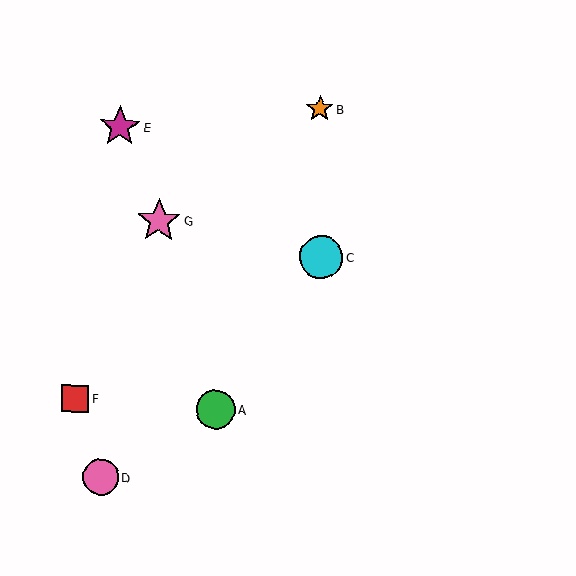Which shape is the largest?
The pink star (labeled G) is the largest.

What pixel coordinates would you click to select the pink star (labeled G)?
Click at (159, 221) to select the pink star G.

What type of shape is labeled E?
Shape E is a magenta star.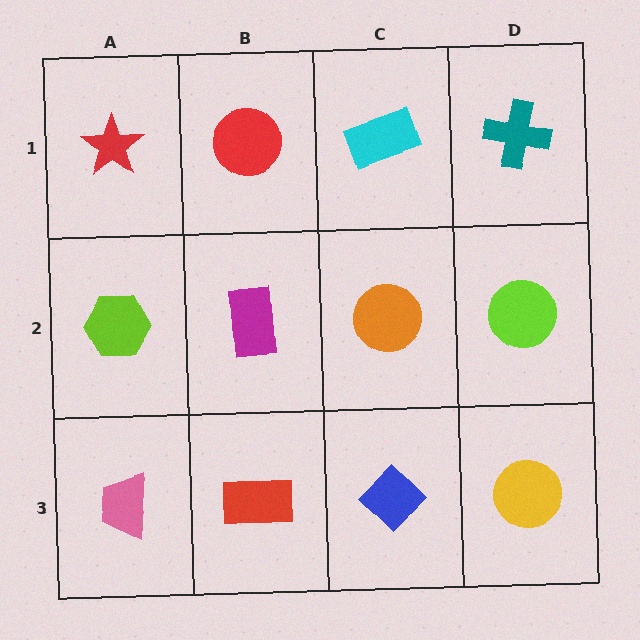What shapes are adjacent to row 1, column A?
A lime hexagon (row 2, column A), a red circle (row 1, column B).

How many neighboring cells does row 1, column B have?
3.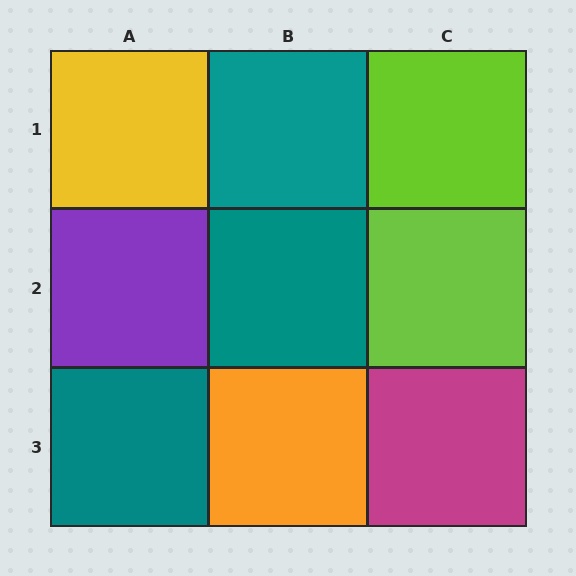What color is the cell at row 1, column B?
Teal.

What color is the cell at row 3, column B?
Orange.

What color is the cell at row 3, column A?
Teal.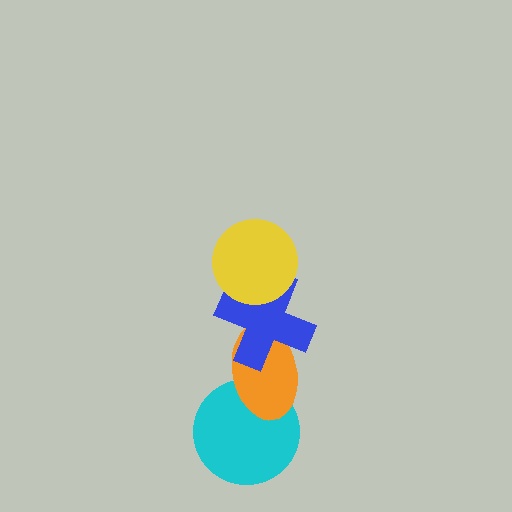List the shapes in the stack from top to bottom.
From top to bottom: the yellow circle, the blue cross, the orange ellipse, the cyan circle.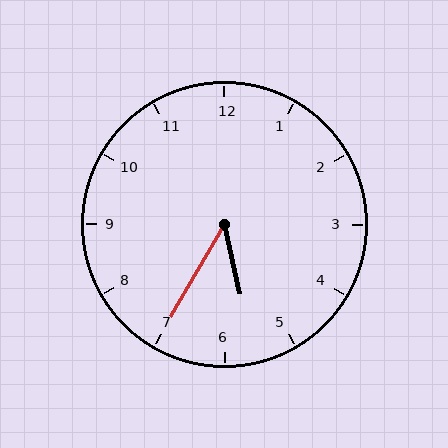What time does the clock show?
5:35.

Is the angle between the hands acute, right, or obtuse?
It is acute.